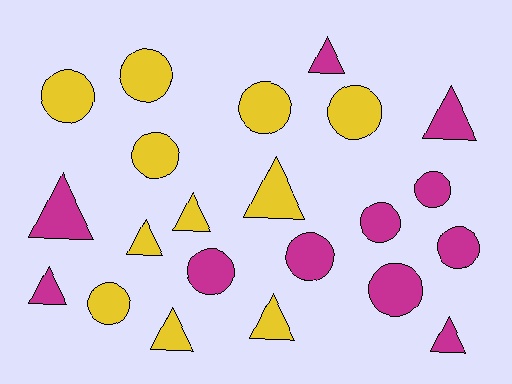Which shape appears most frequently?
Circle, with 12 objects.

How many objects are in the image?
There are 22 objects.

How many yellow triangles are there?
There are 5 yellow triangles.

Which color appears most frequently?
Magenta, with 11 objects.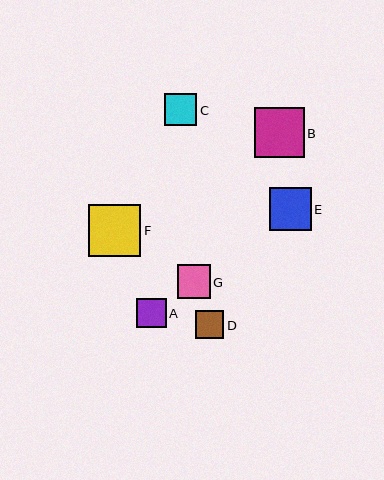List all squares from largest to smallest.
From largest to smallest: F, B, E, G, C, A, D.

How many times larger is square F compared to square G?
Square F is approximately 1.6 times the size of square G.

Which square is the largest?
Square F is the largest with a size of approximately 52 pixels.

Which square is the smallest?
Square D is the smallest with a size of approximately 28 pixels.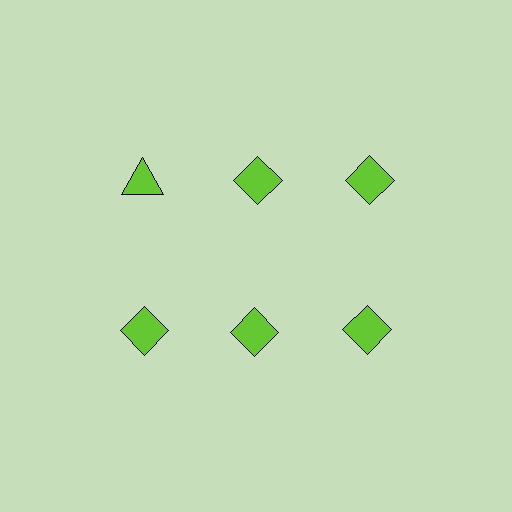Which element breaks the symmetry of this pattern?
The lime triangle in the top row, leftmost column breaks the symmetry. All other shapes are lime diamonds.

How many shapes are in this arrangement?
There are 6 shapes arranged in a grid pattern.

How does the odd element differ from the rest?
It has a different shape: triangle instead of diamond.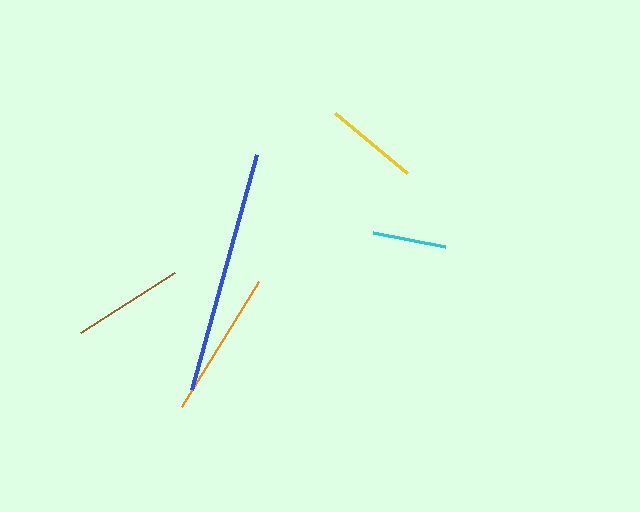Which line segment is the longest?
The blue line is the longest at approximately 244 pixels.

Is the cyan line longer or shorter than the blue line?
The blue line is longer than the cyan line.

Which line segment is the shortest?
The cyan line is the shortest at approximately 73 pixels.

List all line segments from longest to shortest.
From longest to shortest: blue, orange, brown, yellow, cyan.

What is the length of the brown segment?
The brown segment is approximately 111 pixels long.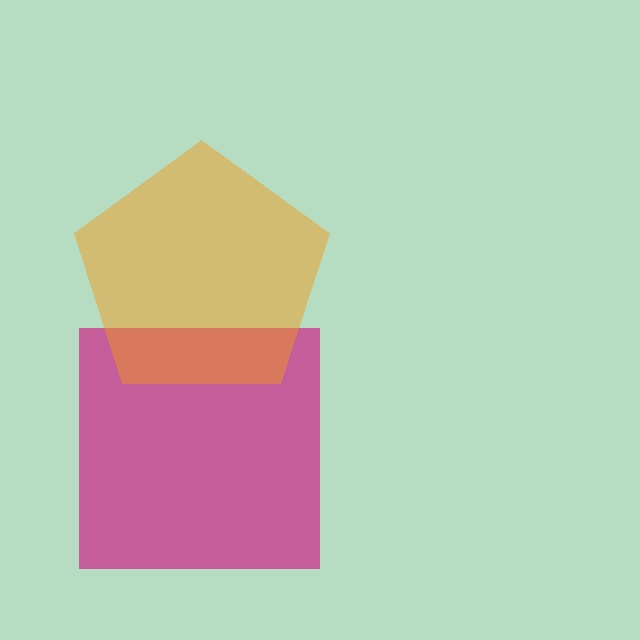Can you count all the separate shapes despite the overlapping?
Yes, there are 2 separate shapes.